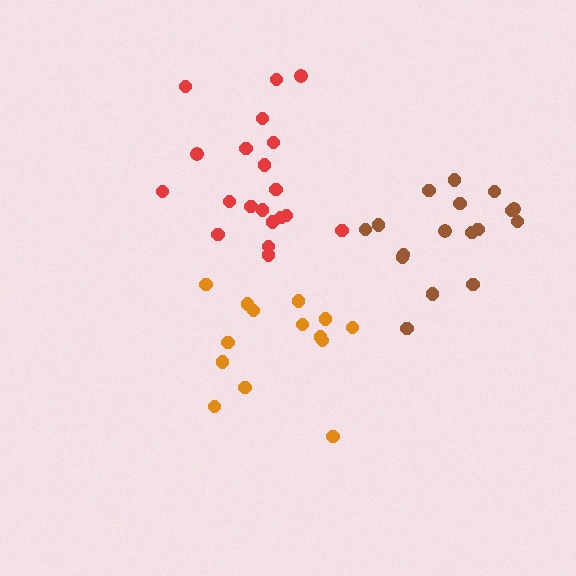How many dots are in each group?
Group 1: 14 dots, Group 2: 17 dots, Group 3: 20 dots (51 total).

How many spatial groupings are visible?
There are 3 spatial groupings.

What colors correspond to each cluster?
The clusters are colored: orange, brown, red.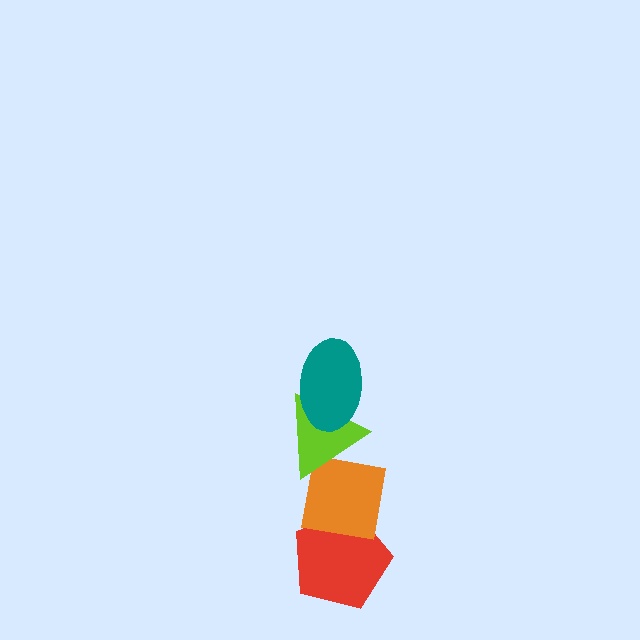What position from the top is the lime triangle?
The lime triangle is 2nd from the top.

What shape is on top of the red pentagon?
The orange square is on top of the red pentagon.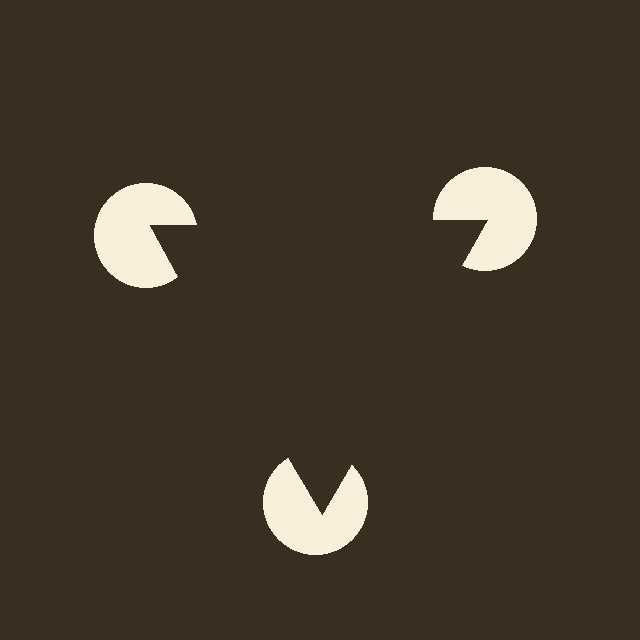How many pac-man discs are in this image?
There are 3 — one at each vertex of the illusory triangle.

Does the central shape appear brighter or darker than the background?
It typically appears slightly darker than the background, even though no actual brightness change is drawn.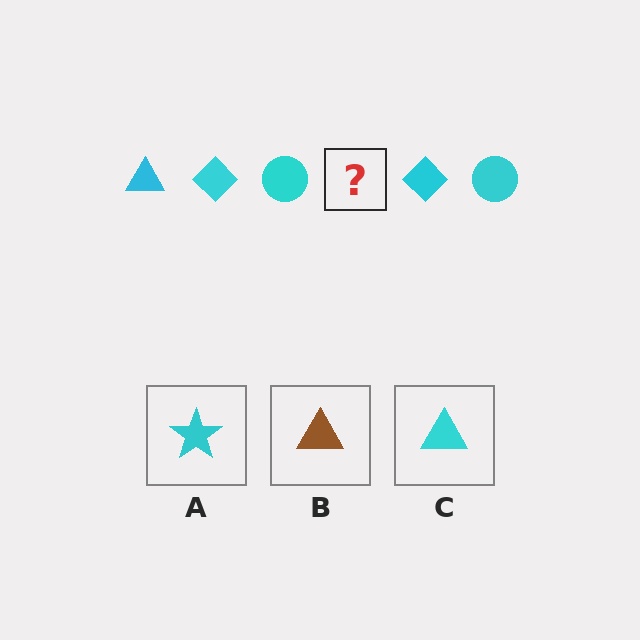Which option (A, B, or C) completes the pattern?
C.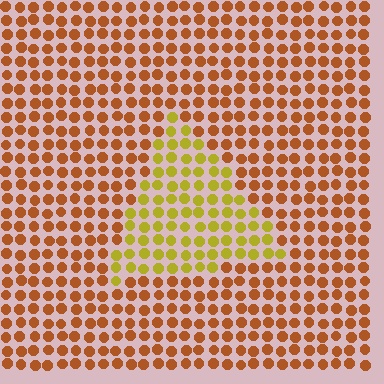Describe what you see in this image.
The image is filled with small brown elements in a uniform arrangement. A triangle-shaped region is visible where the elements are tinted to a slightly different hue, forming a subtle color boundary.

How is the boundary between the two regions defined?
The boundary is defined purely by a slight shift in hue (about 39 degrees). Spacing, size, and orientation are identical on both sides.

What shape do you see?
I see a triangle.